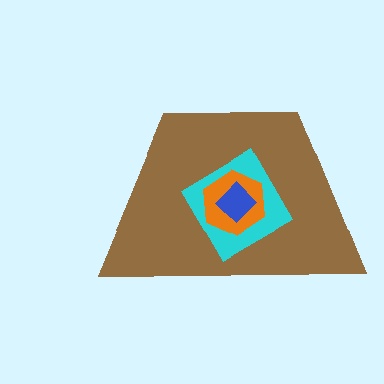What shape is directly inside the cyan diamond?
The orange hexagon.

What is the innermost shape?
The blue diamond.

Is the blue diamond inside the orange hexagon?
Yes.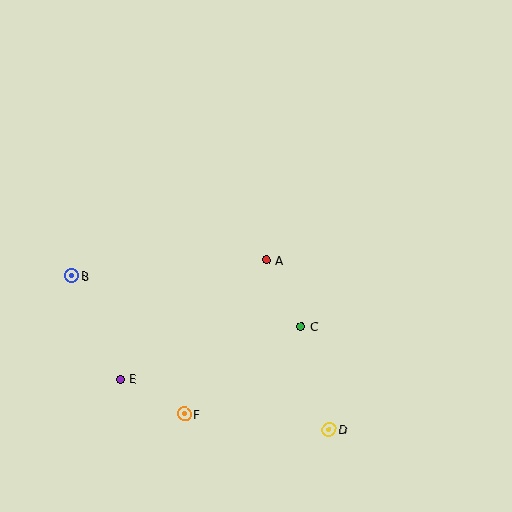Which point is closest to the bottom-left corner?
Point E is closest to the bottom-left corner.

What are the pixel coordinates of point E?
Point E is at (120, 379).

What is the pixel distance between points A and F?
The distance between A and F is 175 pixels.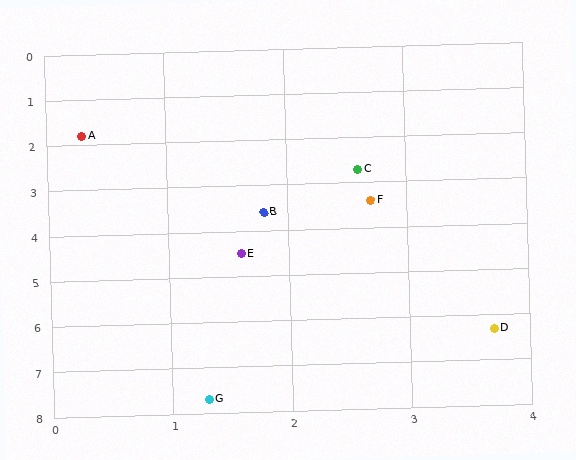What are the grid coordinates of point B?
Point B is at approximately (1.8, 3.6).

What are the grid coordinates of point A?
Point A is at approximately (0.3, 1.8).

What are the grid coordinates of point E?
Point E is at approximately (1.6, 4.5).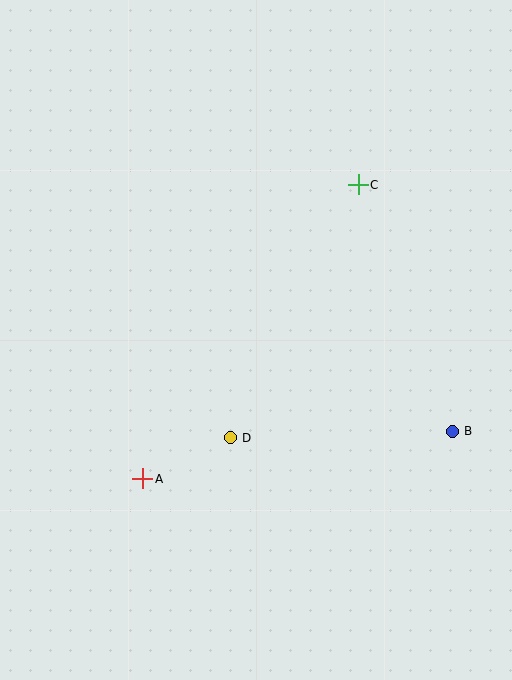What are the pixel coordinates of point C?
Point C is at (358, 185).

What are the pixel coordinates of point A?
Point A is at (143, 479).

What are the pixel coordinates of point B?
Point B is at (452, 431).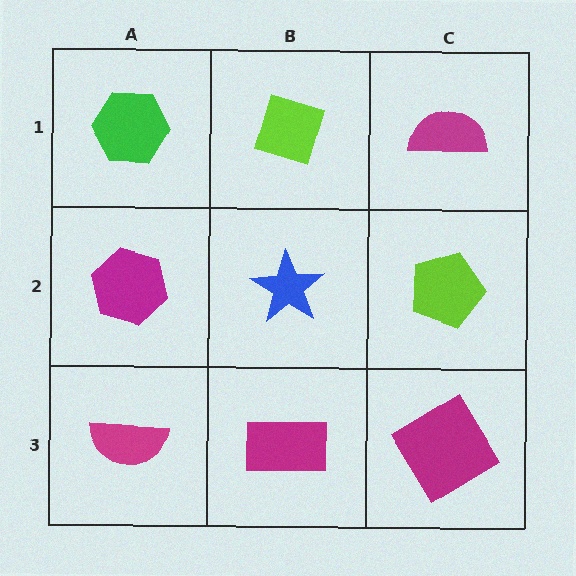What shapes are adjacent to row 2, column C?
A magenta semicircle (row 1, column C), a magenta diamond (row 3, column C), a blue star (row 2, column B).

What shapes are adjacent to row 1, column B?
A blue star (row 2, column B), a green hexagon (row 1, column A), a magenta semicircle (row 1, column C).